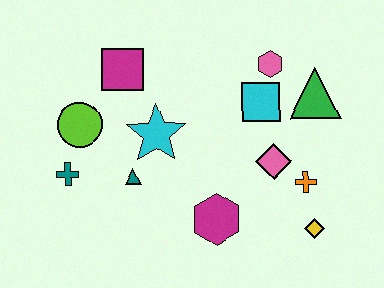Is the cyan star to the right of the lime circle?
Yes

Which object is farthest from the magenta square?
The yellow diamond is farthest from the magenta square.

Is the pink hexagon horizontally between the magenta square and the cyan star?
No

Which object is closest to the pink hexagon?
The cyan square is closest to the pink hexagon.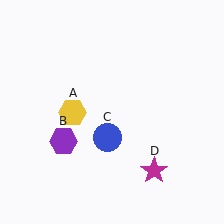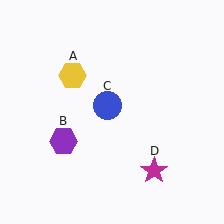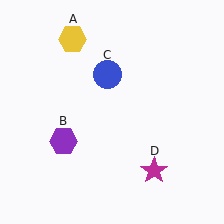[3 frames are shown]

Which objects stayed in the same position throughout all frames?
Purple hexagon (object B) and magenta star (object D) remained stationary.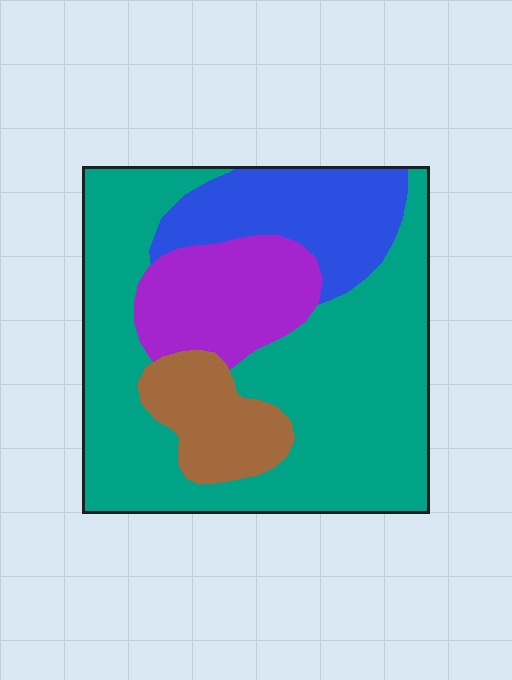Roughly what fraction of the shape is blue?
Blue takes up about one sixth (1/6) of the shape.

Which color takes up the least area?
Brown, at roughly 10%.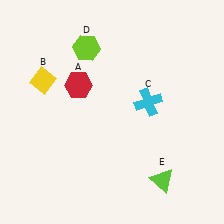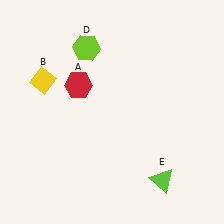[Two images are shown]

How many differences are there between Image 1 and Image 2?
There is 1 difference between the two images.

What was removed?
The cyan cross (C) was removed in Image 2.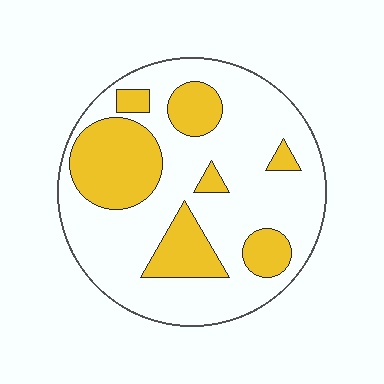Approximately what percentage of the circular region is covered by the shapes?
Approximately 30%.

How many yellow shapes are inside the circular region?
7.